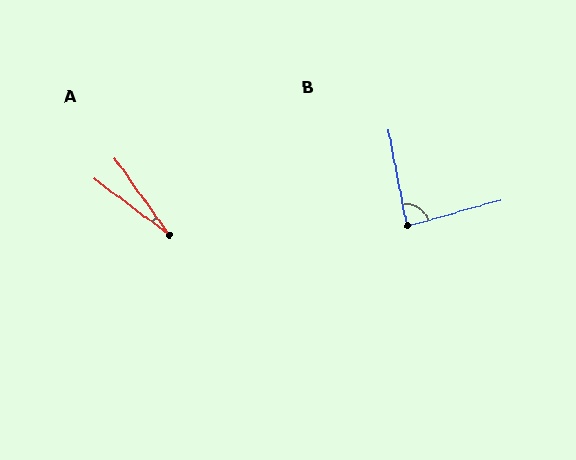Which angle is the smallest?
A, at approximately 18 degrees.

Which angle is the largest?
B, at approximately 85 degrees.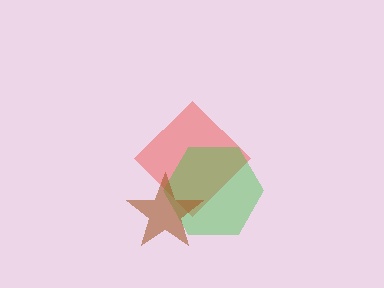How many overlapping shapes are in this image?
There are 3 overlapping shapes in the image.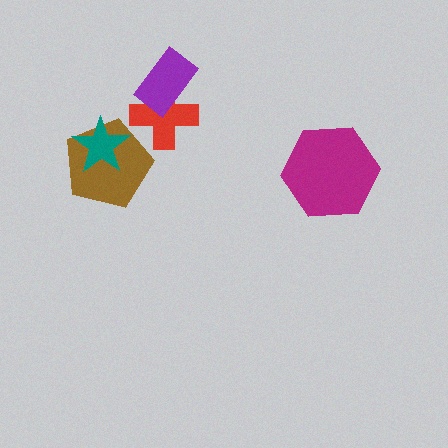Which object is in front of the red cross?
The purple rectangle is in front of the red cross.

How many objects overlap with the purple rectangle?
1 object overlaps with the purple rectangle.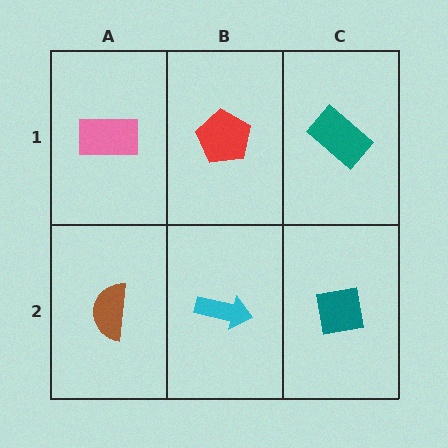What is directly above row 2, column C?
A teal rectangle.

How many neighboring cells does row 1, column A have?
2.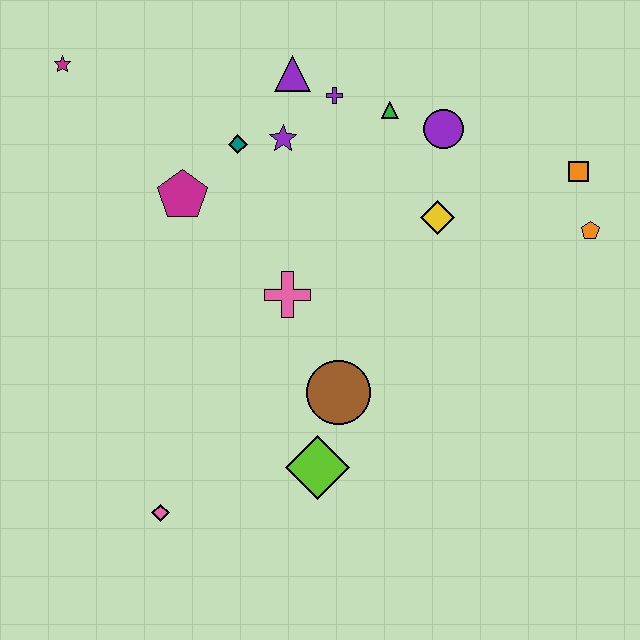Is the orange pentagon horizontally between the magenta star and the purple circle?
No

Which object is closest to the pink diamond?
The lime diamond is closest to the pink diamond.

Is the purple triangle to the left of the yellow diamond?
Yes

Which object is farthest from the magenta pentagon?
The orange pentagon is farthest from the magenta pentagon.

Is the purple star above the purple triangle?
No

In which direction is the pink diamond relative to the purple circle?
The pink diamond is below the purple circle.